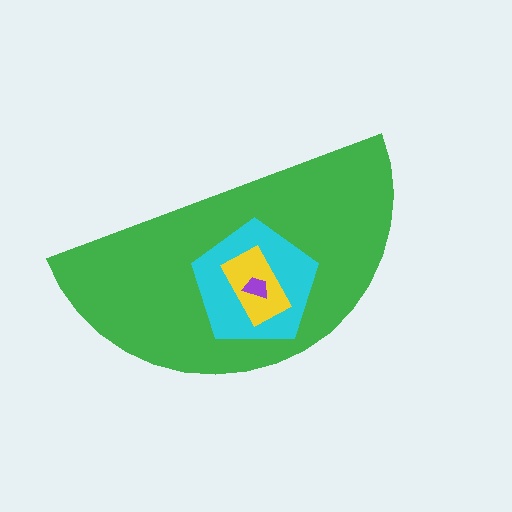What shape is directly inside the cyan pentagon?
The yellow rectangle.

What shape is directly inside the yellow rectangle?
The purple trapezoid.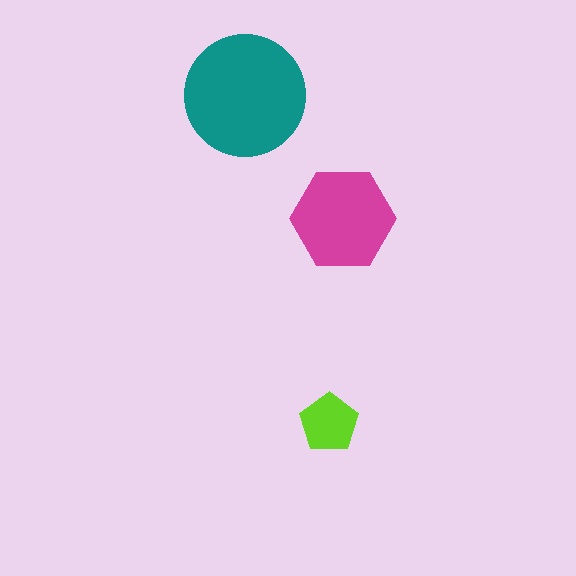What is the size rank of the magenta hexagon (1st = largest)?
2nd.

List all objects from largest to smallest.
The teal circle, the magenta hexagon, the lime pentagon.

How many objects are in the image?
There are 3 objects in the image.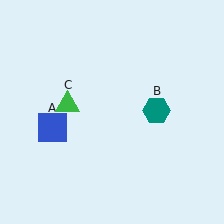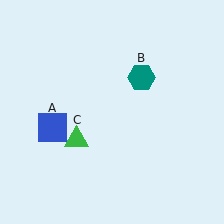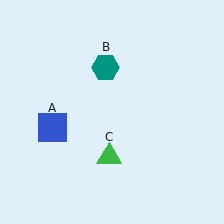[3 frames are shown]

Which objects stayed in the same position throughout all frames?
Blue square (object A) remained stationary.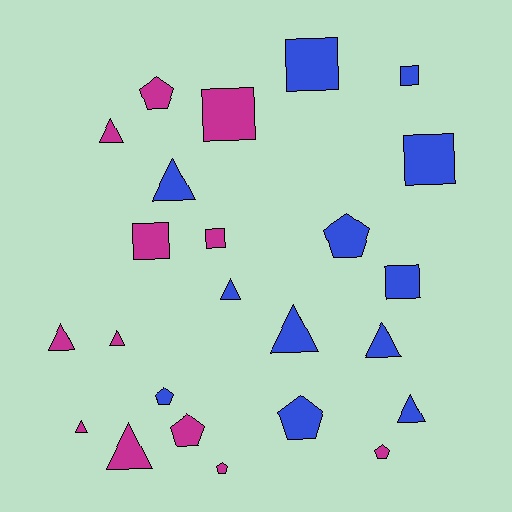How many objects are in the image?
There are 24 objects.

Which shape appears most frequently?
Triangle, with 10 objects.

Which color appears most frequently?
Blue, with 12 objects.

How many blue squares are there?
There are 4 blue squares.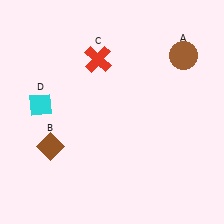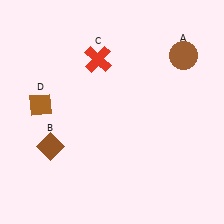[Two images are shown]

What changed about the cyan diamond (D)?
In Image 1, D is cyan. In Image 2, it changed to brown.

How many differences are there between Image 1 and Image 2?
There is 1 difference between the two images.